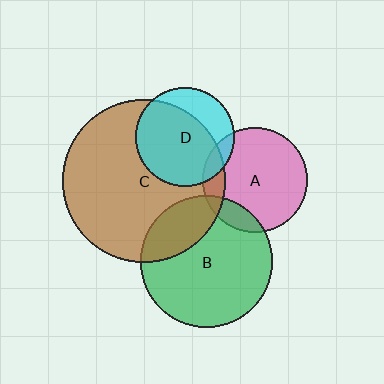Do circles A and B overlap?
Yes.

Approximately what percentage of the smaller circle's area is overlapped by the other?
Approximately 15%.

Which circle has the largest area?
Circle C (brown).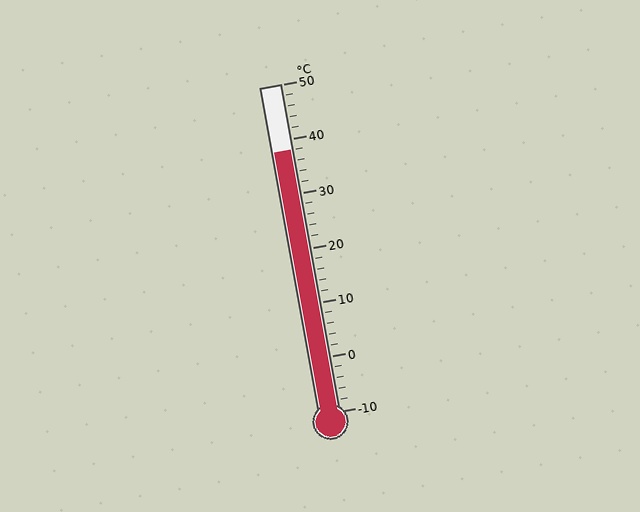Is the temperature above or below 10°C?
The temperature is above 10°C.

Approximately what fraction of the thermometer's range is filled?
The thermometer is filled to approximately 80% of its range.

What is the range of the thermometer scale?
The thermometer scale ranges from -10°C to 50°C.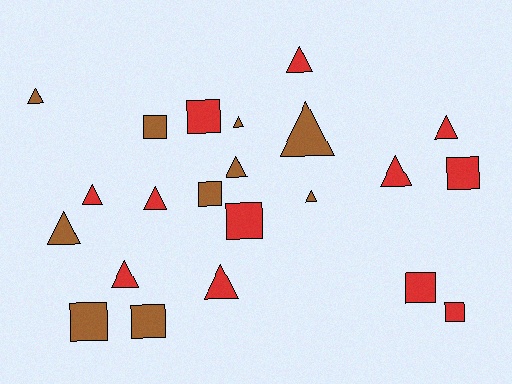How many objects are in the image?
There are 22 objects.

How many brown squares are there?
There are 4 brown squares.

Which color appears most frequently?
Red, with 12 objects.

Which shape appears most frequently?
Triangle, with 13 objects.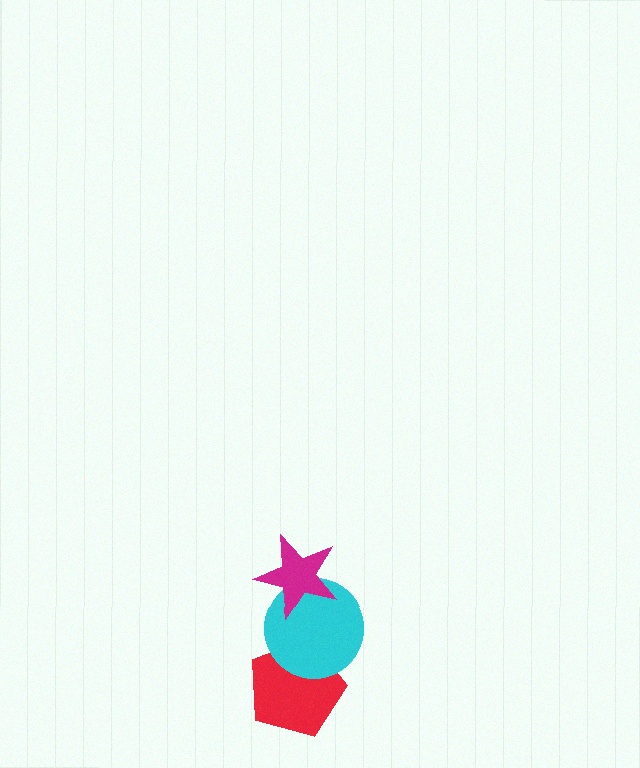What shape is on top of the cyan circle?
The magenta star is on top of the cyan circle.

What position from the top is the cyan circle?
The cyan circle is 2nd from the top.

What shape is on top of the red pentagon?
The cyan circle is on top of the red pentagon.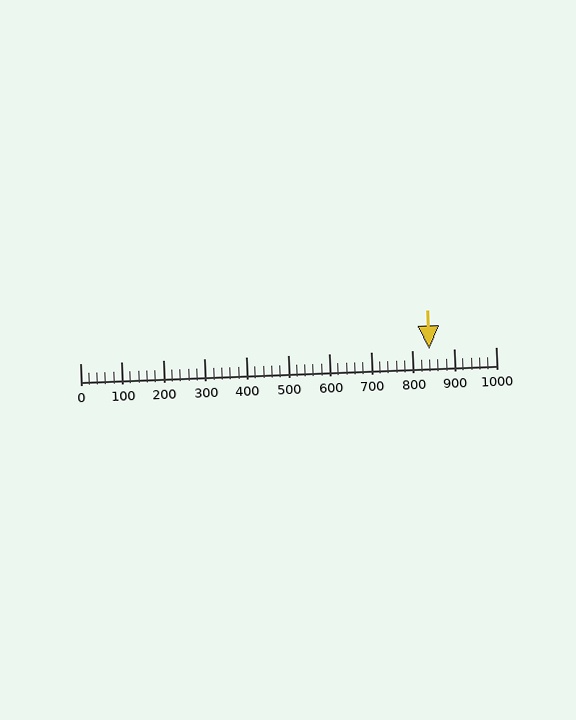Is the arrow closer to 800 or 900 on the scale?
The arrow is closer to 800.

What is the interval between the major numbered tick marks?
The major tick marks are spaced 100 units apart.